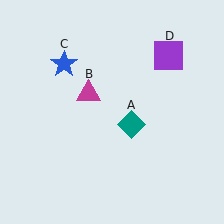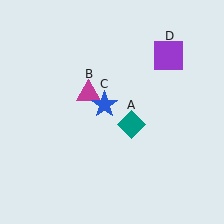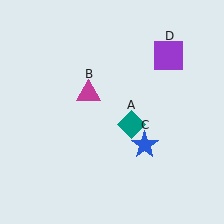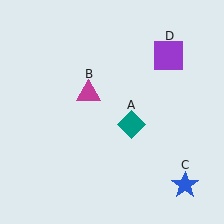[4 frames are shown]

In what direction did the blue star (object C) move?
The blue star (object C) moved down and to the right.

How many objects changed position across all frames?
1 object changed position: blue star (object C).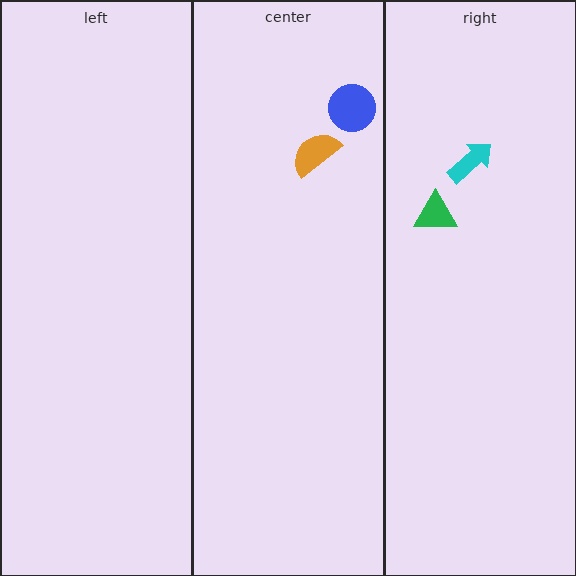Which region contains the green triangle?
The right region.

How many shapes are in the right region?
2.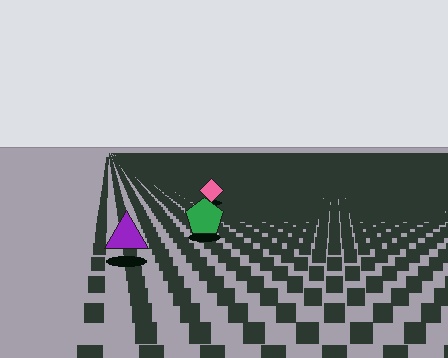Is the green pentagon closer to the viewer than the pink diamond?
Yes. The green pentagon is closer — you can tell from the texture gradient: the ground texture is coarser near it.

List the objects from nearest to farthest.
From nearest to farthest: the purple triangle, the green pentagon, the pink diamond.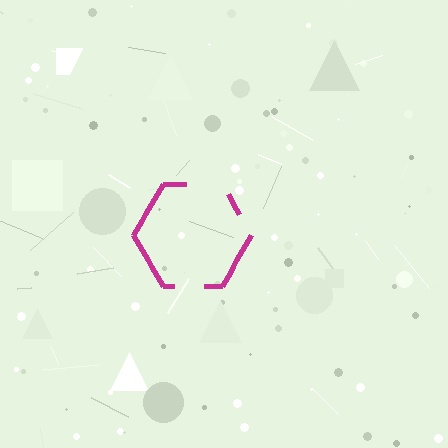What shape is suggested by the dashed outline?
The dashed outline suggests a hexagon.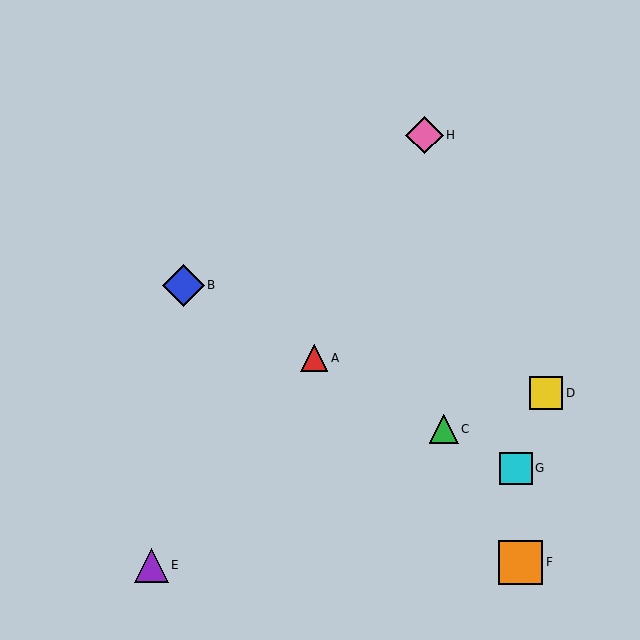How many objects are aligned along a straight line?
4 objects (A, B, C, G) are aligned along a straight line.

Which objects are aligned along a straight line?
Objects A, B, C, G are aligned along a straight line.